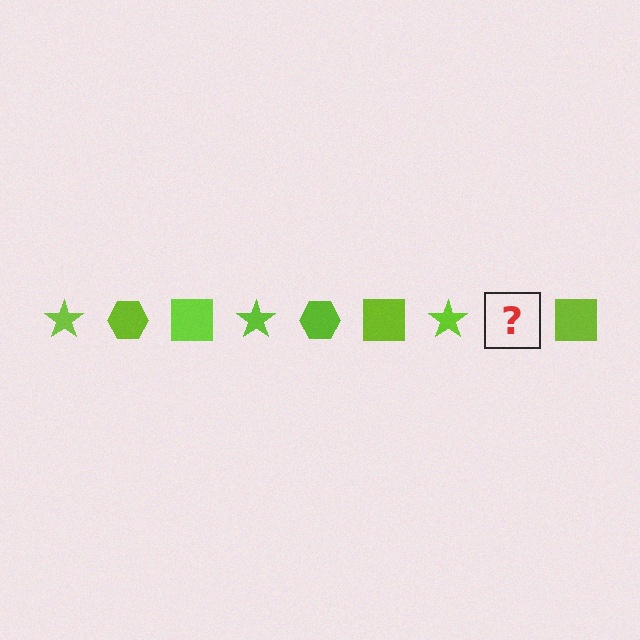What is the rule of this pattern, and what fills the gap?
The rule is that the pattern cycles through star, hexagon, square shapes in lime. The gap should be filled with a lime hexagon.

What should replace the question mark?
The question mark should be replaced with a lime hexagon.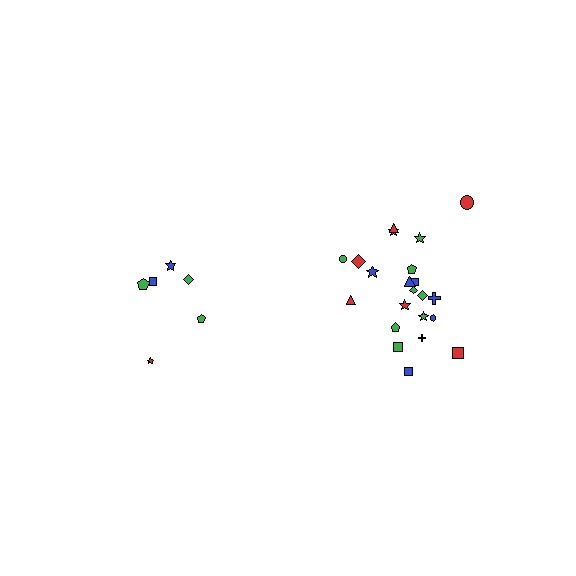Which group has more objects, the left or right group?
The right group.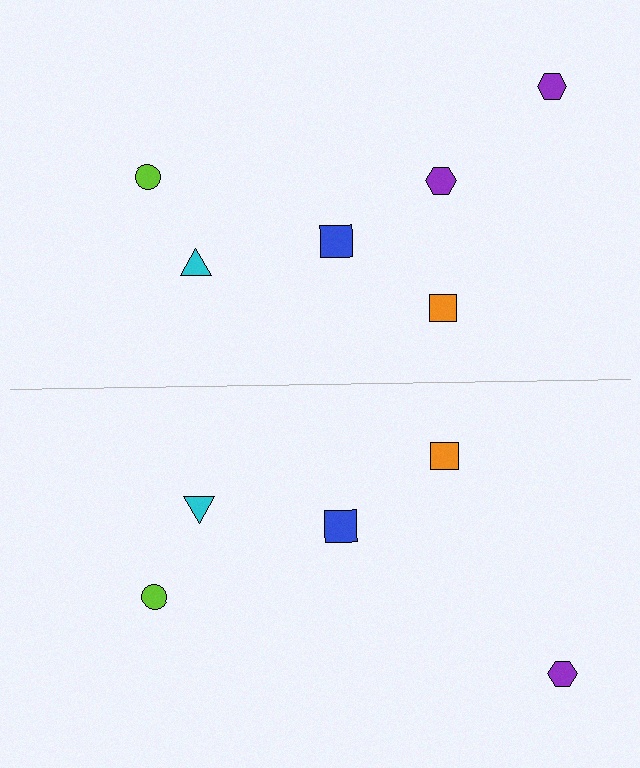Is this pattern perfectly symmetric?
No, the pattern is not perfectly symmetric. A purple hexagon is missing from the bottom side.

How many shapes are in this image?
There are 11 shapes in this image.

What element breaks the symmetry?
A purple hexagon is missing from the bottom side.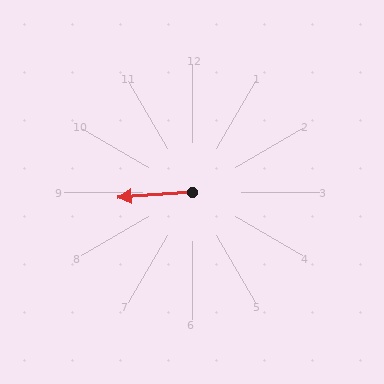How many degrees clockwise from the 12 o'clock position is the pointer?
Approximately 266 degrees.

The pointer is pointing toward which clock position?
Roughly 9 o'clock.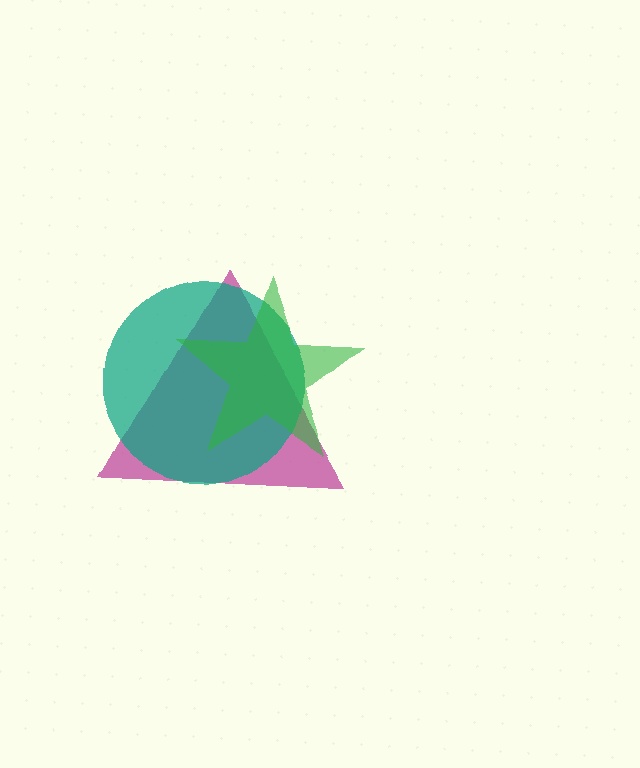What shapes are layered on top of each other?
The layered shapes are: a magenta triangle, a teal circle, a green star.